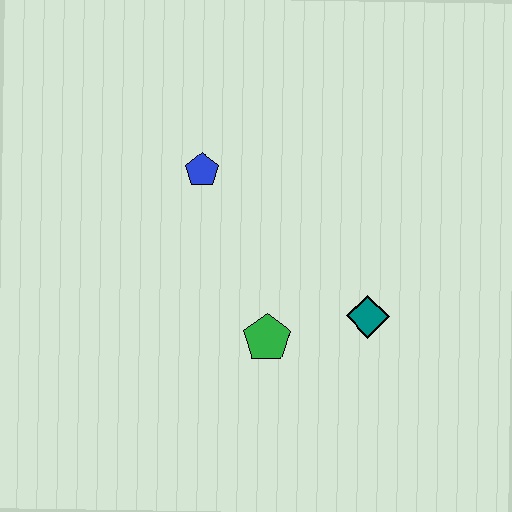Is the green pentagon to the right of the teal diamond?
No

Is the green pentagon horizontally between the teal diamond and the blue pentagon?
Yes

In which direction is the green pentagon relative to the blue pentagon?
The green pentagon is below the blue pentagon.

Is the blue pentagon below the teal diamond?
No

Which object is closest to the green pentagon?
The teal diamond is closest to the green pentagon.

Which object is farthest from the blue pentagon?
The teal diamond is farthest from the blue pentagon.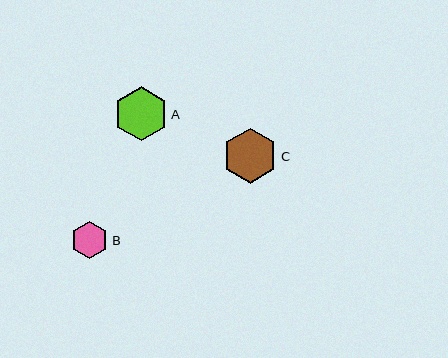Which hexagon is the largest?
Hexagon C is the largest with a size of approximately 55 pixels.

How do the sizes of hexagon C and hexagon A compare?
Hexagon C and hexagon A are approximately the same size.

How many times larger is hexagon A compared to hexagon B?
Hexagon A is approximately 1.4 times the size of hexagon B.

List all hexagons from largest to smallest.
From largest to smallest: C, A, B.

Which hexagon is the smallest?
Hexagon B is the smallest with a size of approximately 38 pixels.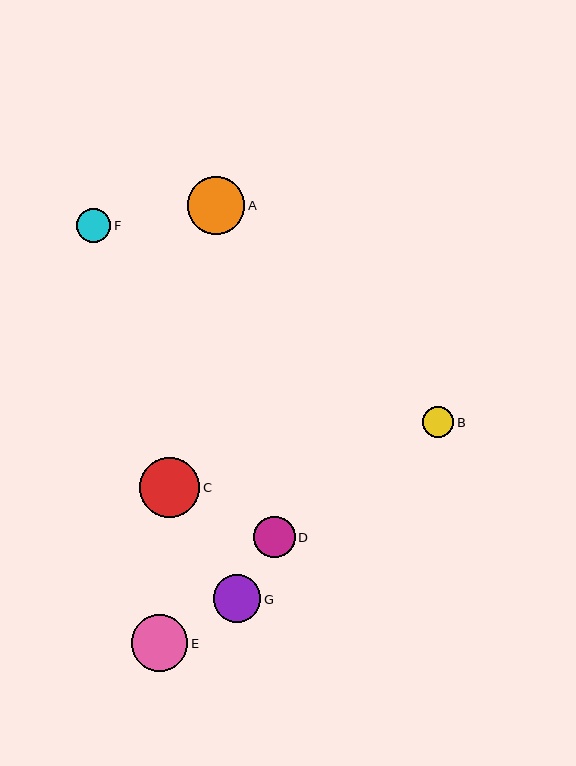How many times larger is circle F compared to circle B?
Circle F is approximately 1.1 times the size of circle B.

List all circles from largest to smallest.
From largest to smallest: C, A, E, G, D, F, B.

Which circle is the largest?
Circle C is the largest with a size of approximately 60 pixels.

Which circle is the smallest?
Circle B is the smallest with a size of approximately 31 pixels.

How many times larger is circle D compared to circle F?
Circle D is approximately 1.2 times the size of circle F.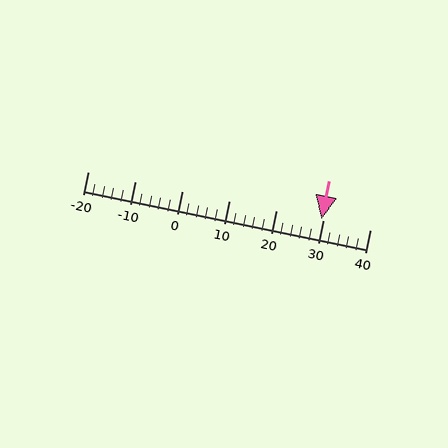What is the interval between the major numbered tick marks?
The major tick marks are spaced 10 units apart.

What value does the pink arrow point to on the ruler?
The pink arrow points to approximately 30.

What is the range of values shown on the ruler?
The ruler shows values from -20 to 40.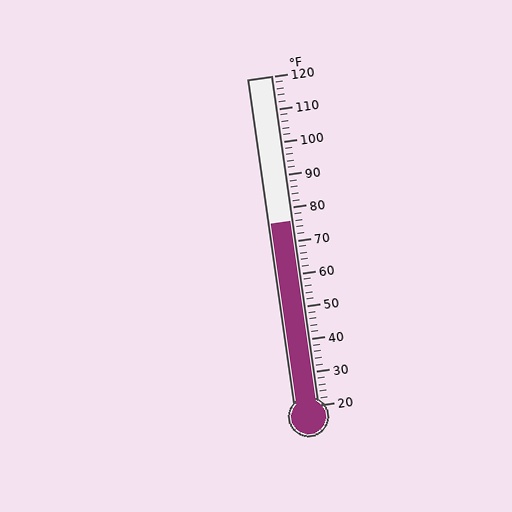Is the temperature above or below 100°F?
The temperature is below 100°F.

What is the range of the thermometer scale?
The thermometer scale ranges from 20°F to 120°F.